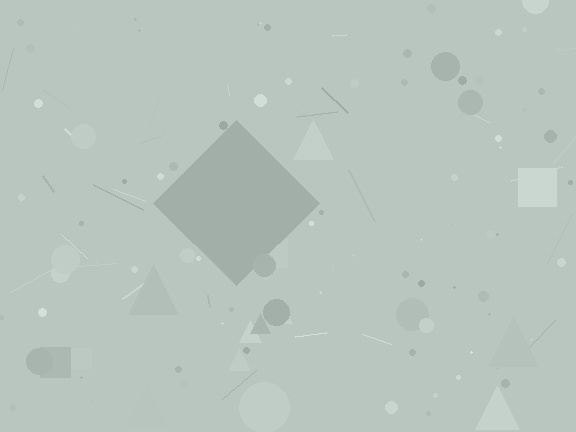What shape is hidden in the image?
A diamond is hidden in the image.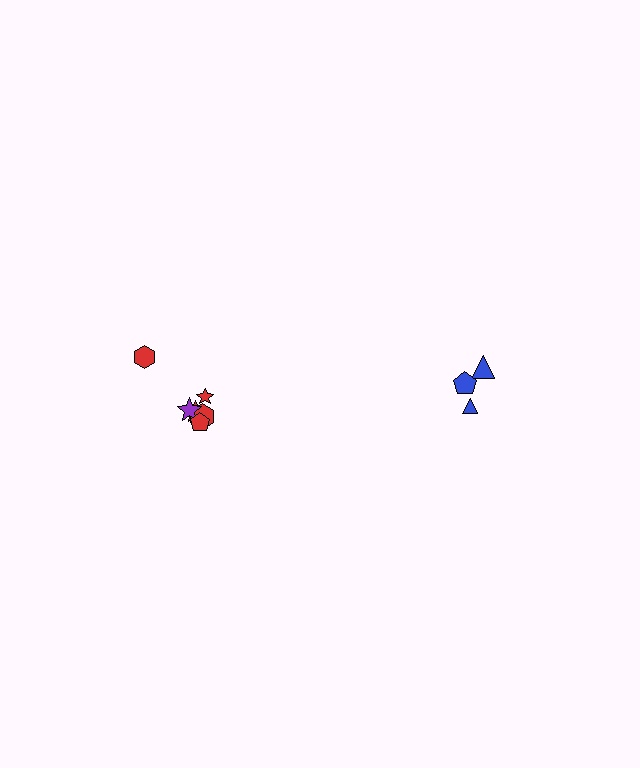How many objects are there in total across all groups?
There are 9 objects.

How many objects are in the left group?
There are 6 objects.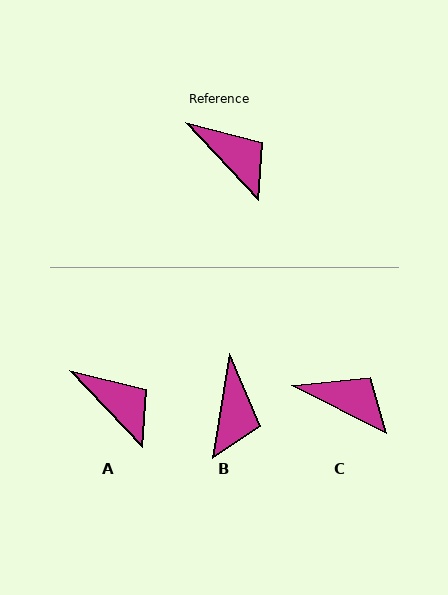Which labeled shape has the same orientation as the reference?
A.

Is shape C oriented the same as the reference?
No, it is off by about 20 degrees.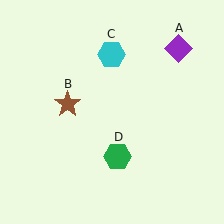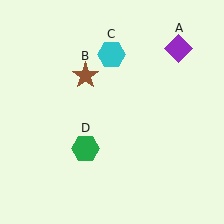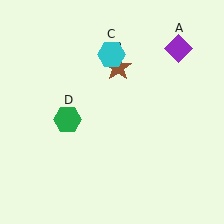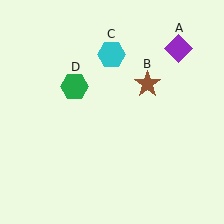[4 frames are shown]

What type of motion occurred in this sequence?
The brown star (object B), green hexagon (object D) rotated clockwise around the center of the scene.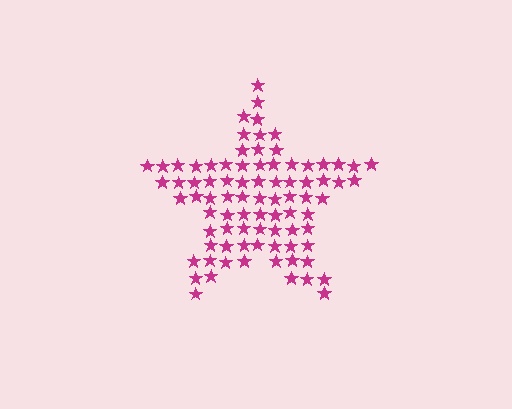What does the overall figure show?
The overall figure shows a star.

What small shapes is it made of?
It is made of small stars.